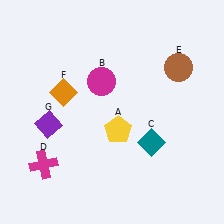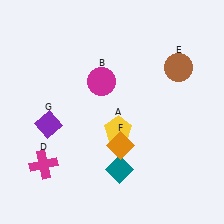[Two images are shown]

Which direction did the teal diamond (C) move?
The teal diamond (C) moved left.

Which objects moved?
The objects that moved are: the teal diamond (C), the orange diamond (F).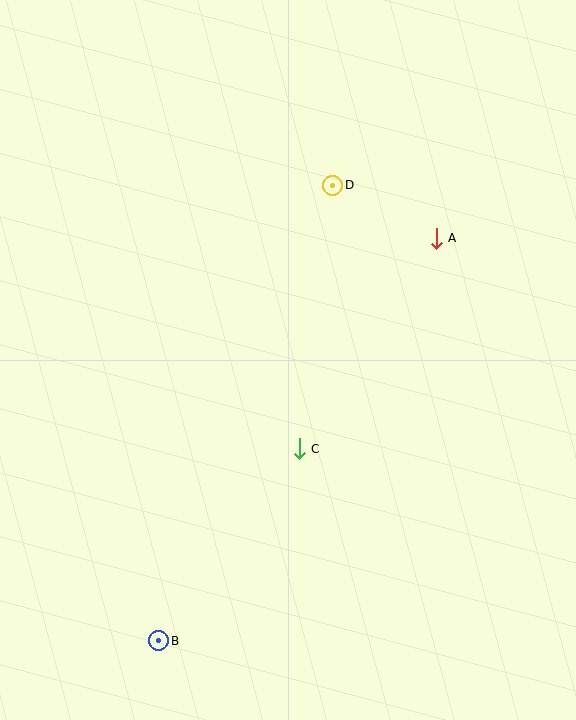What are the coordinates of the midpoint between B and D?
The midpoint between B and D is at (246, 413).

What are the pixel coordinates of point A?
Point A is at (436, 238).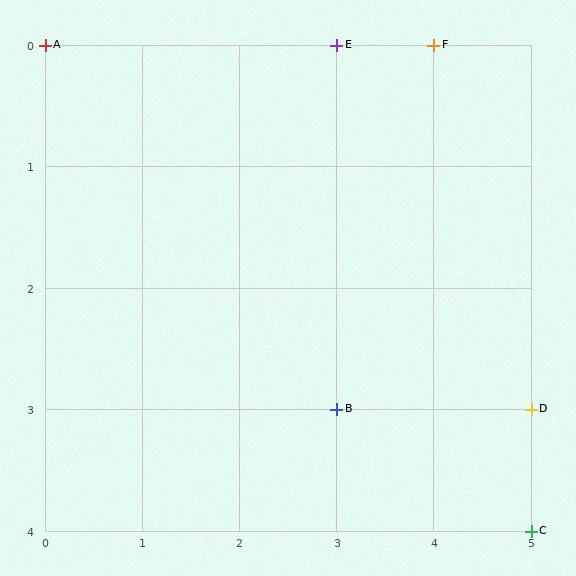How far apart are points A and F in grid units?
Points A and F are 4 columns apart.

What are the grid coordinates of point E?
Point E is at grid coordinates (3, 0).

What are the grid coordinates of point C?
Point C is at grid coordinates (5, 4).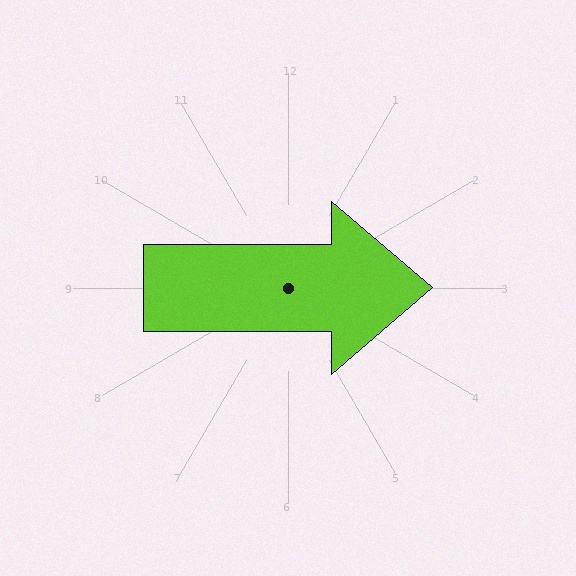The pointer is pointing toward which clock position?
Roughly 3 o'clock.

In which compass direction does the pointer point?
East.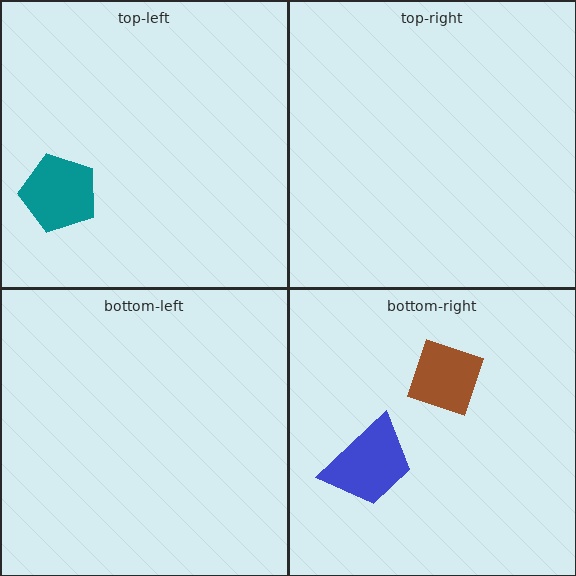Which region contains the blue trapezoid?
The bottom-right region.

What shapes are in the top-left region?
The teal pentagon.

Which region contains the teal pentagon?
The top-left region.